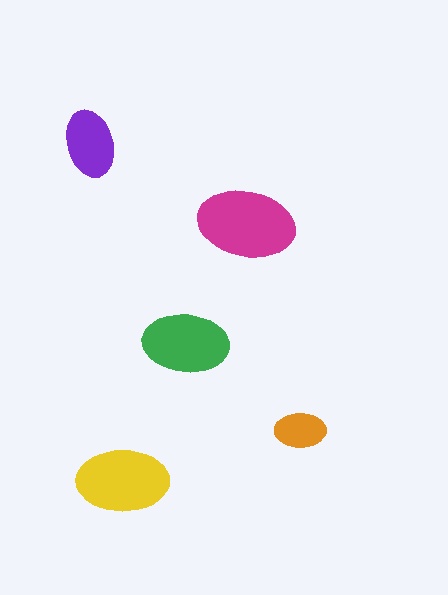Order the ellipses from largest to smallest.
the magenta one, the yellow one, the green one, the purple one, the orange one.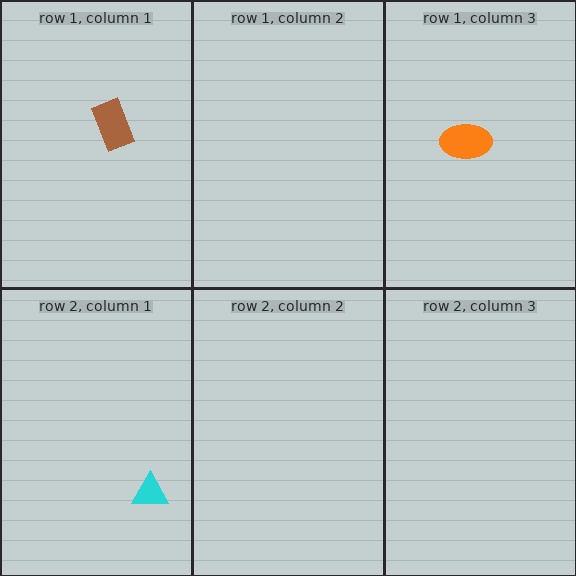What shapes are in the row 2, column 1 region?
The cyan triangle.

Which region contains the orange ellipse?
The row 1, column 3 region.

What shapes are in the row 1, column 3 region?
The orange ellipse.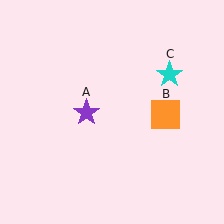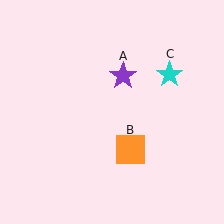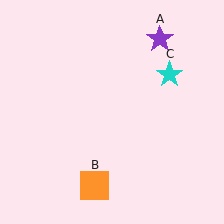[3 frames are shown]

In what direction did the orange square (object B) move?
The orange square (object B) moved down and to the left.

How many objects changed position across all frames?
2 objects changed position: purple star (object A), orange square (object B).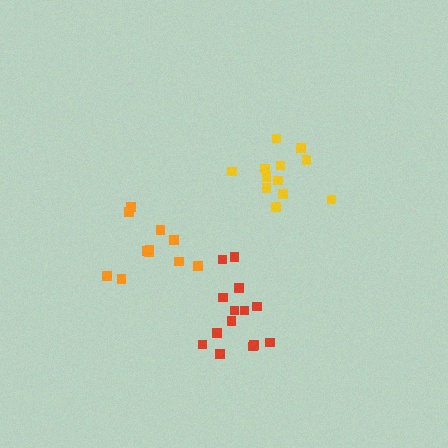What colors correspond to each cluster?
The clusters are colored: orange, red, yellow.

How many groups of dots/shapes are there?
There are 3 groups.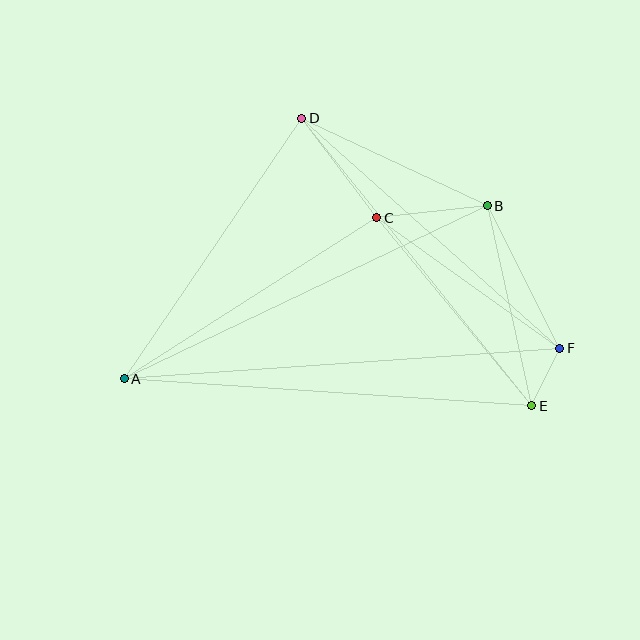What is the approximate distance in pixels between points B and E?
The distance between B and E is approximately 205 pixels.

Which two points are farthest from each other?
Points A and F are farthest from each other.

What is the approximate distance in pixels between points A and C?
The distance between A and C is approximately 299 pixels.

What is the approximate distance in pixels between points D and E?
The distance between D and E is approximately 368 pixels.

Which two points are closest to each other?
Points E and F are closest to each other.